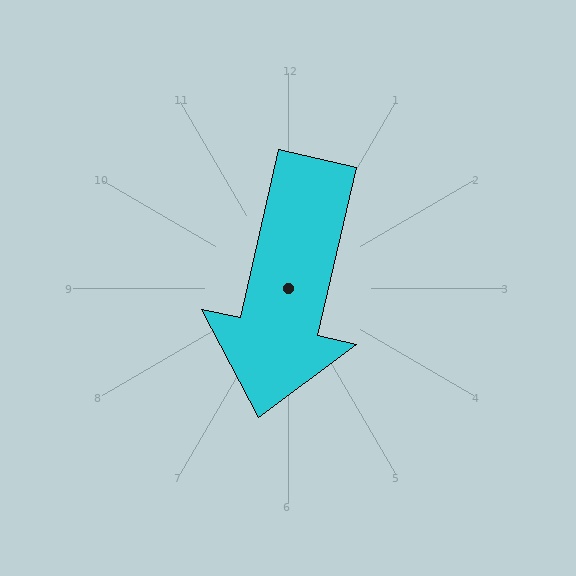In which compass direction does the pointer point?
South.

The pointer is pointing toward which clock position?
Roughly 6 o'clock.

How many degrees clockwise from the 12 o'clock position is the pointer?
Approximately 193 degrees.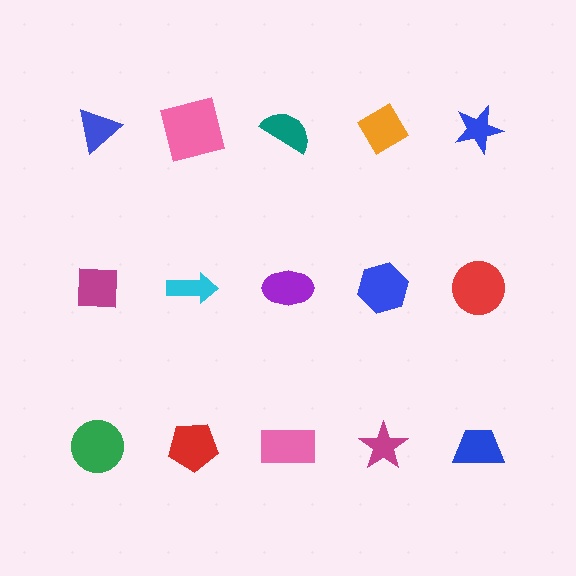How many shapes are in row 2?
5 shapes.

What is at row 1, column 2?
A pink square.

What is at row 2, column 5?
A red circle.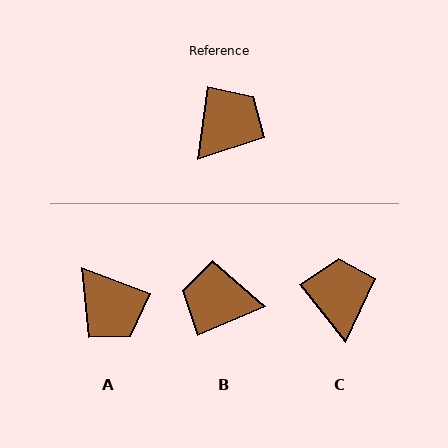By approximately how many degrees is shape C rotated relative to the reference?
Approximately 47 degrees counter-clockwise.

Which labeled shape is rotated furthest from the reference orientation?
B, about 121 degrees away.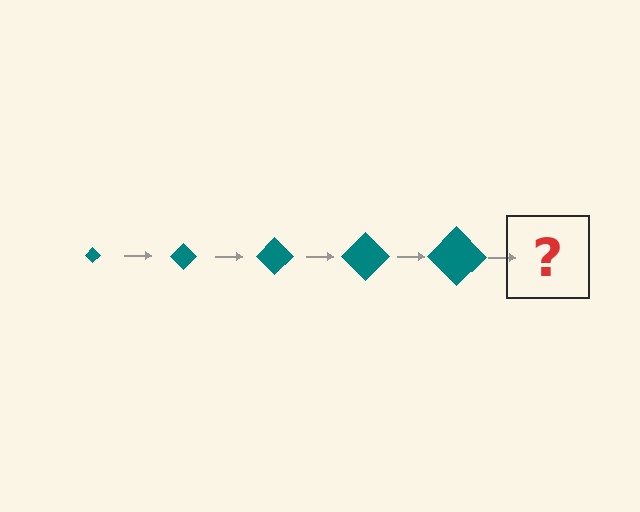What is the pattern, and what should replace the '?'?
The pattern is that the diamond gets progressively larger each step. The '?' should be a teal diamond, larger than the previous one.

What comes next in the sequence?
The next element should be a teal diamond, larger than the previous one.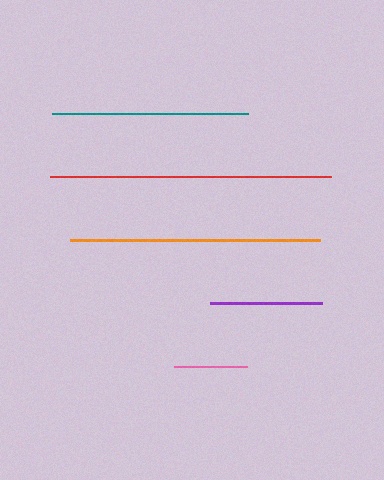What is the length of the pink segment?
The pink segment is approximately 73 pixels long.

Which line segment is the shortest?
The pink line is the shortest at approximately 73 pixels.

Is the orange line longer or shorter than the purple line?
The orange line is longer than the purple line.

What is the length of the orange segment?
The orange segment is approximately 250 pixels long.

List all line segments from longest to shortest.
From longest to shortest: red, orange, teal, purple, pink.